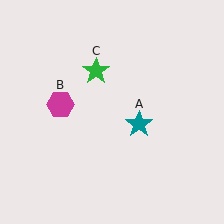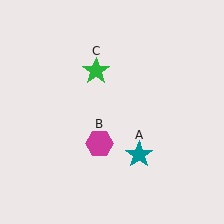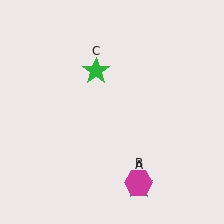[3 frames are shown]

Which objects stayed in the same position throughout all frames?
Green star (object C) remained stationary.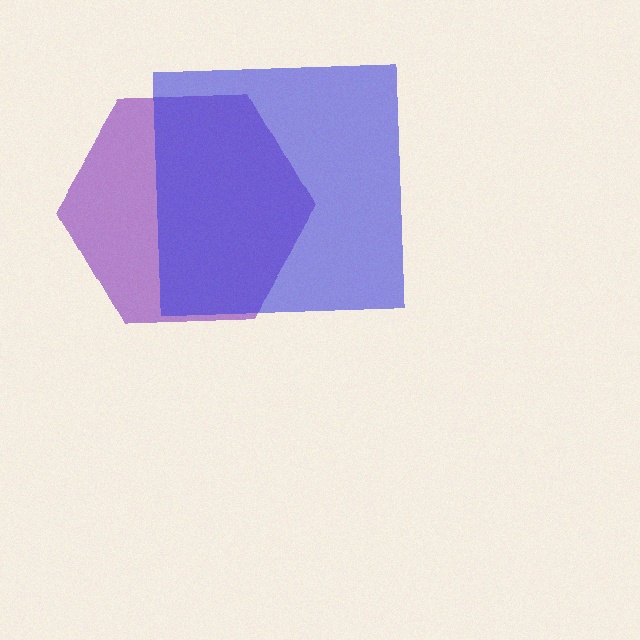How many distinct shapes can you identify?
There are 2 distinct shapes: a purple hexagon, a blue square.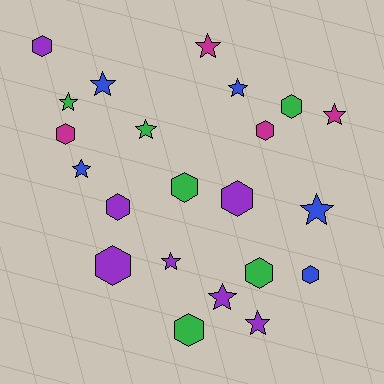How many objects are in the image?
There are 22 objects.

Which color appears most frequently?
Purple, with 7 objects.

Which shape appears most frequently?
Hexagon, with 11 objects.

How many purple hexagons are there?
There are 4 purple hexagons.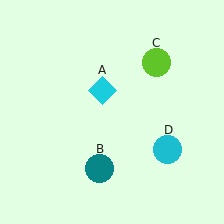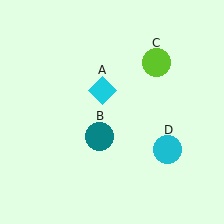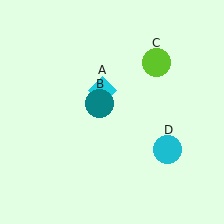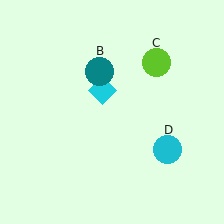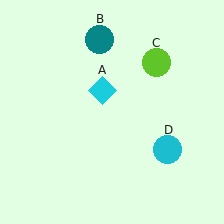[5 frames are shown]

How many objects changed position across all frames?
1 object changed position: teal circle (object B).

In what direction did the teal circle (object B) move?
The teal circle (object B) moved up.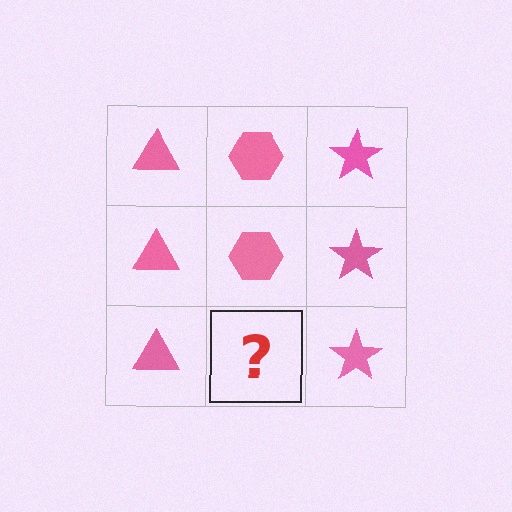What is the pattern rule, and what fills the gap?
The rule is that each column has a consistent shape. The gap should be filled with a pink hexagon.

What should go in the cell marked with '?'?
The missing cell should contain a pink hexagon.